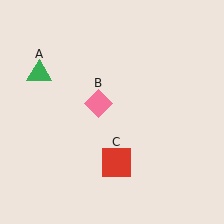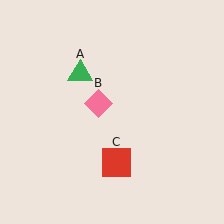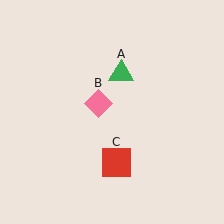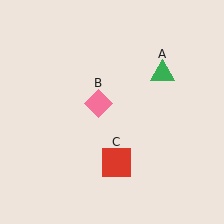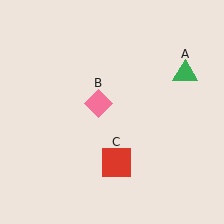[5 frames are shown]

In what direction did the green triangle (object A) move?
The green triangle (object A) moved right.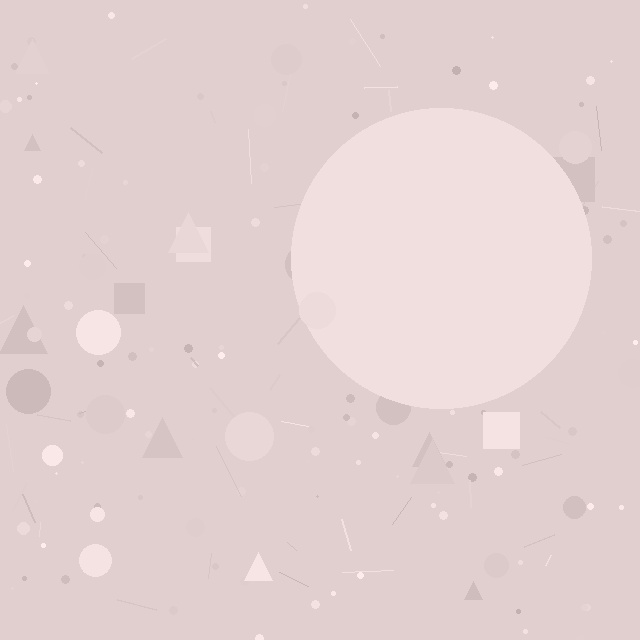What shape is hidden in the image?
A circle is hidden in the image.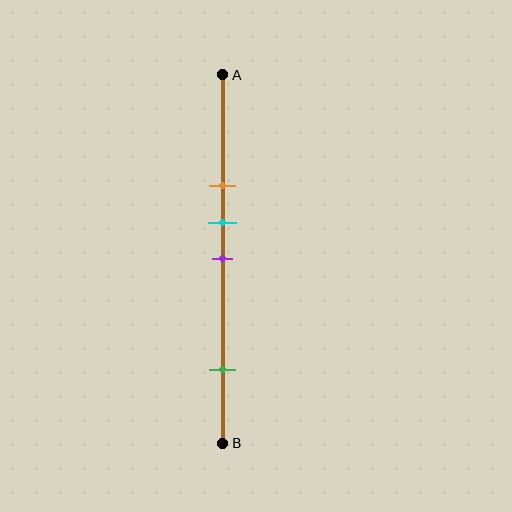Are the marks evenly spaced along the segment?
No, the marks are not evenly spaced.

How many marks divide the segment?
There are 4 marks dividing the segment.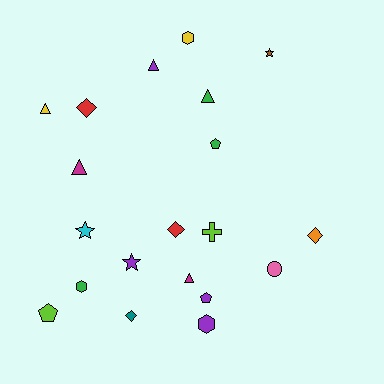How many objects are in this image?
There are 20 objects.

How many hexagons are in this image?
There are 3 hexagons.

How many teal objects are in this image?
There is 1 teal object.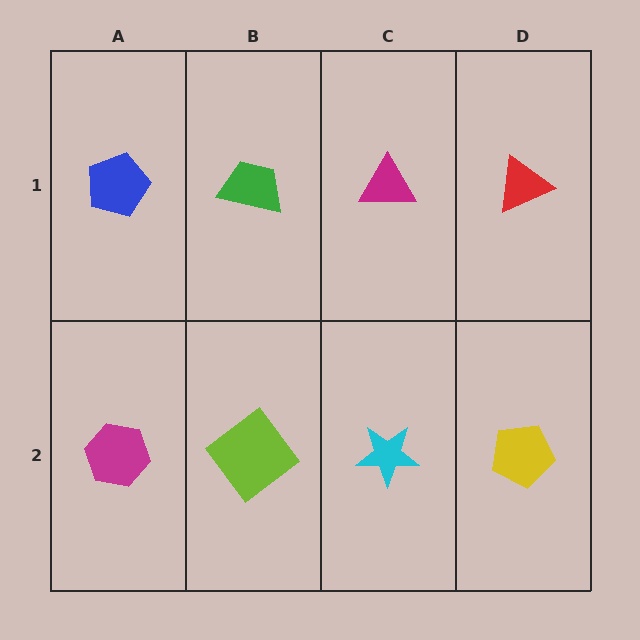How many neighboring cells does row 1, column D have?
2.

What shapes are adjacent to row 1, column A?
A magenta hexagon (row 2, column A), a green trapezoid (row 1, column B).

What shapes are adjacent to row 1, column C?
A cyan star (row 2, column C), a green trapezoid (row 1, column B), a red triangle (row 1, column D).